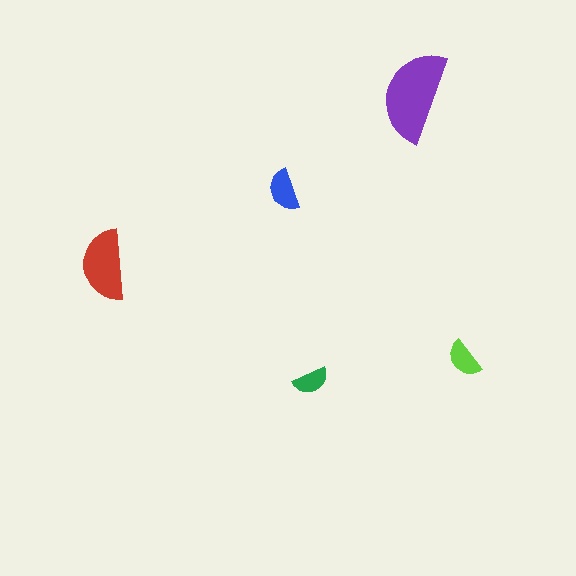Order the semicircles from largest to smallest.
the purple one, the red one, the blue one, the lime one, the green one.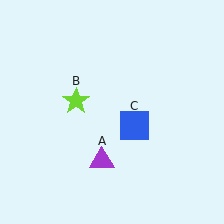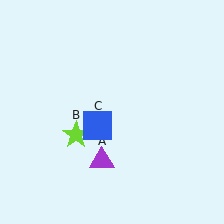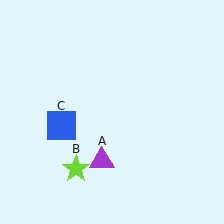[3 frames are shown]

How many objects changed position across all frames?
2 objects changed position: lime star (object B), blue square (object C).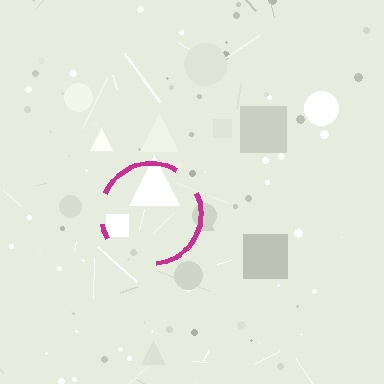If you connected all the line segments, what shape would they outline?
They would outline a circle.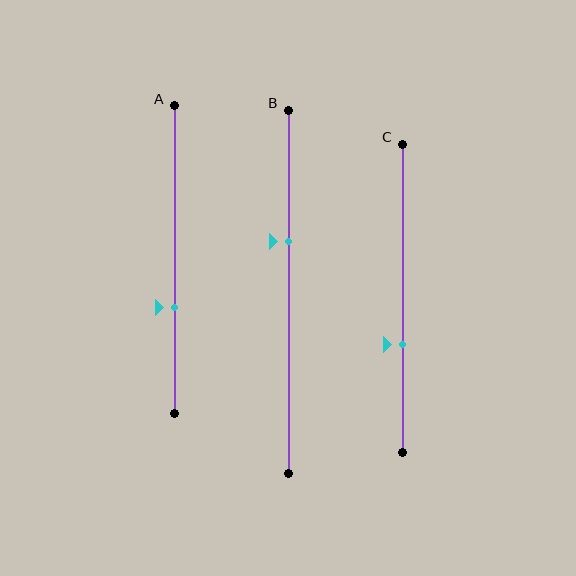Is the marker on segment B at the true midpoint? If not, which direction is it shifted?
No, the marker on segment B is shifted upward by about 14% of the segment length.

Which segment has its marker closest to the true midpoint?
Segment B has its marker closest to the true midpoint.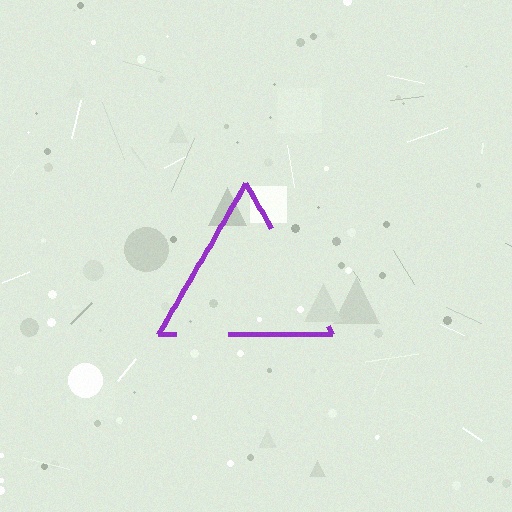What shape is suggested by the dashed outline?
The dashed outline suggests a triangle.